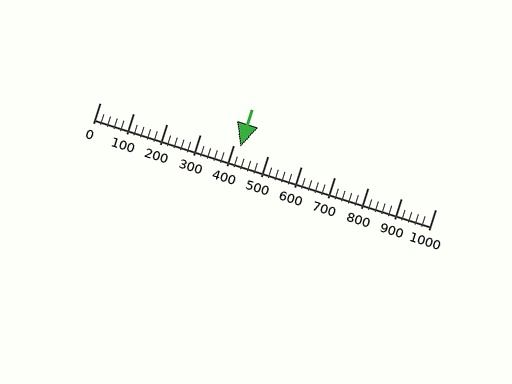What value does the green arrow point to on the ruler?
The green arrow points to approximately 420.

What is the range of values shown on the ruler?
The ruler shows values from 0 to 1000.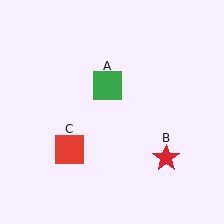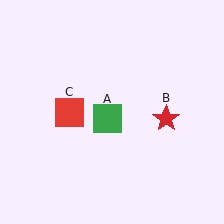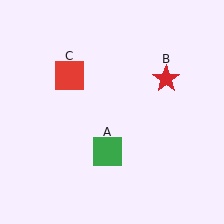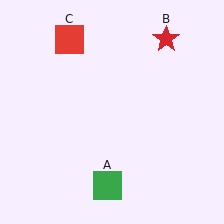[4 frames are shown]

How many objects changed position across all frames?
3 objects changed position: green square (object A), red star (object B), red square (object C).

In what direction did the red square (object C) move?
The red square (object C) moved up.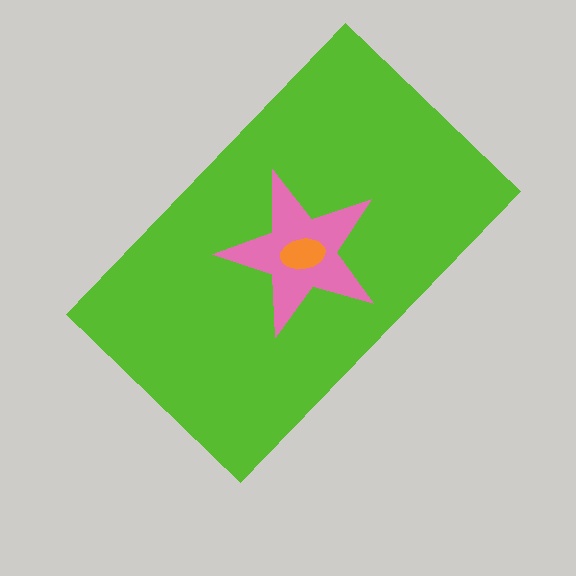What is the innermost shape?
The orange ellipse.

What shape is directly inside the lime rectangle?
The pink star.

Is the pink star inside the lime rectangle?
Yes.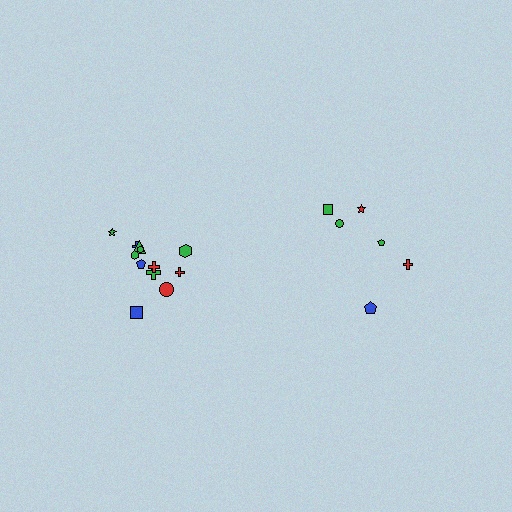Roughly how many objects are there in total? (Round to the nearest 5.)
Roughly 20 objects in total.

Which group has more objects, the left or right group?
The left group.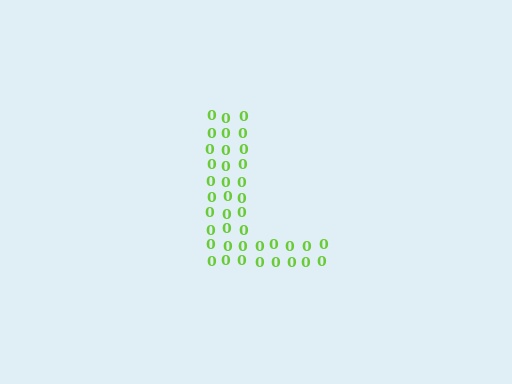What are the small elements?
The small elements are digit 0's.